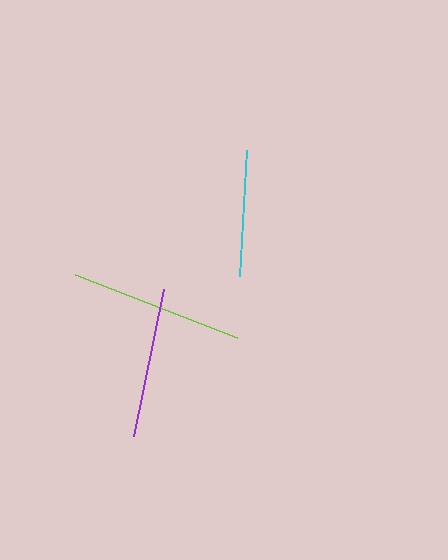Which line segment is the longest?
The lime line is the longest at approximately 173 pixels.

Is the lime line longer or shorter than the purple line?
The lime line is longer than the purple line.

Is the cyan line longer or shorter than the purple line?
The purple line is longer than the cyan line.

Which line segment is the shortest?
The cyan line is the shortest at approximately 126 pixels.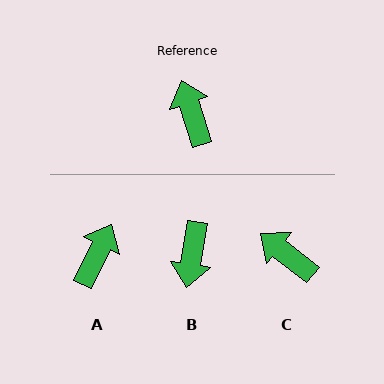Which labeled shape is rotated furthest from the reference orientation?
B, about 153 degrees away.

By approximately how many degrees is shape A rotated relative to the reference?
Approximately 44 degrees clockwise.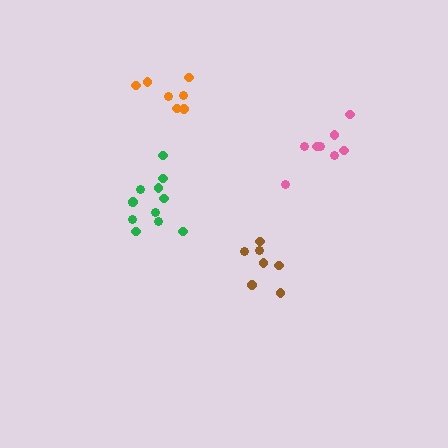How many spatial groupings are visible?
There are 4 spatial groupings.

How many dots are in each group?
Group 1: 7 dots, Group 2: 7 dots, Group 3: 12 dots, Group 4: 8 dots (34 total).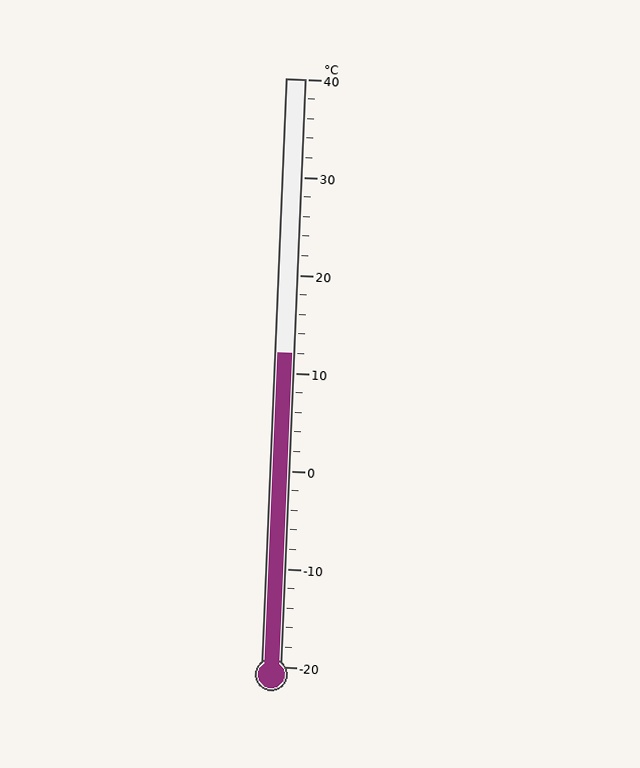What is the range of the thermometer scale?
The thermometer scale ranges from -20°C to 40°C.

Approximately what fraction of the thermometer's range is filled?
The thermometer is filled to approximately 55% of its range.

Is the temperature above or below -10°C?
The temperature is above -10°C.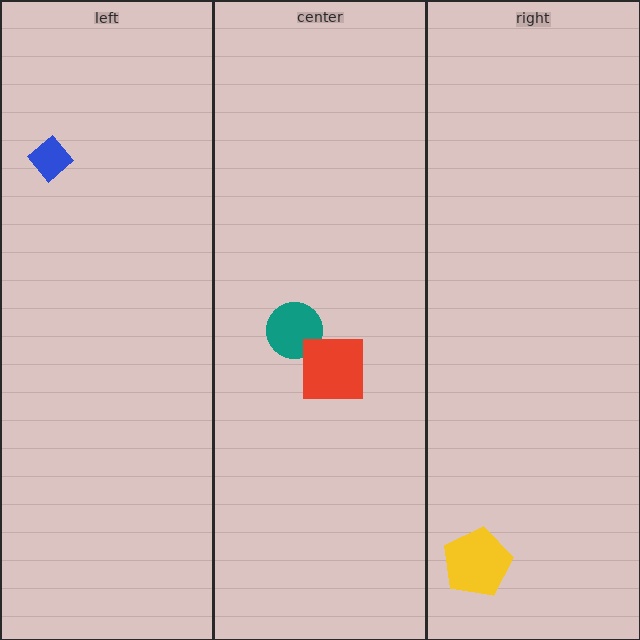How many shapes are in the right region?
1.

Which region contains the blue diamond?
The left region.